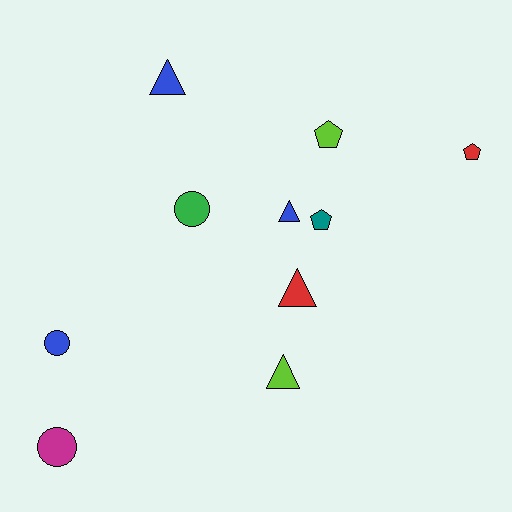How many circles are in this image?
There are 3 circles.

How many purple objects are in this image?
There are no purple objects.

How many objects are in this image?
There are 10 objects.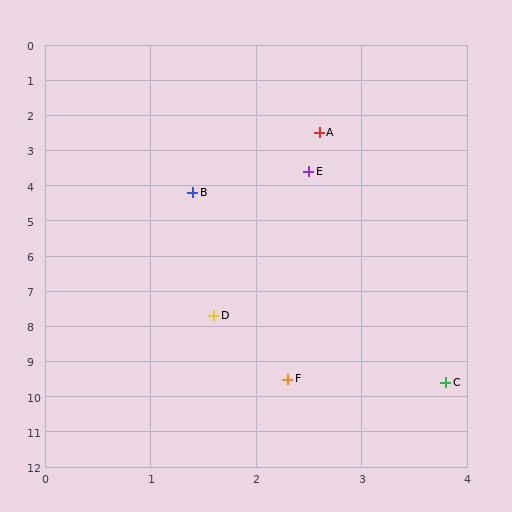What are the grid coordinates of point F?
Point F is at approximately (2.3, 9.5).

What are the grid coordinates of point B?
Point B is at approximately (1.4, 4.2).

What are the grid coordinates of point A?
Point A is at approximately (2.6, 2.5).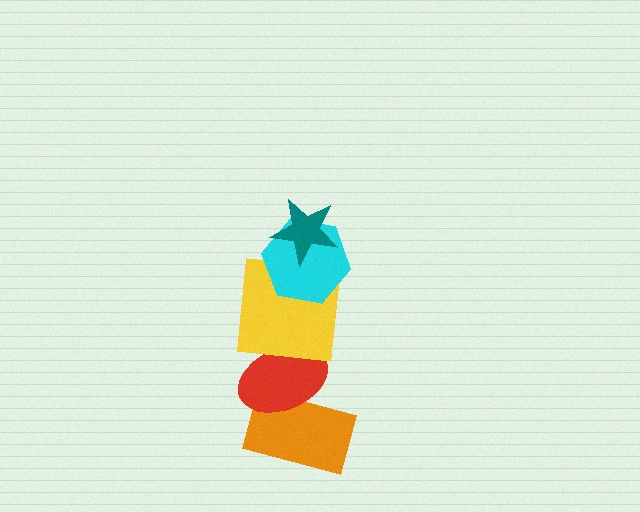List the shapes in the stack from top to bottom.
From top to bottom: the teal star, the cyan hexagon, the yellow square, the red ellipse, the orange rectangle.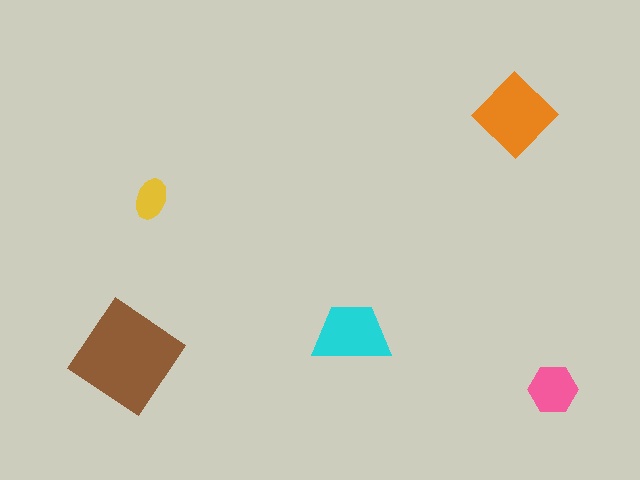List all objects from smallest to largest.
The yellow ellipse, the pink hexagon, the cyan trapezoid, the orange diamond, the brown diamond.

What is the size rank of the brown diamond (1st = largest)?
1st.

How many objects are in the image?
There are 5 objects in the image.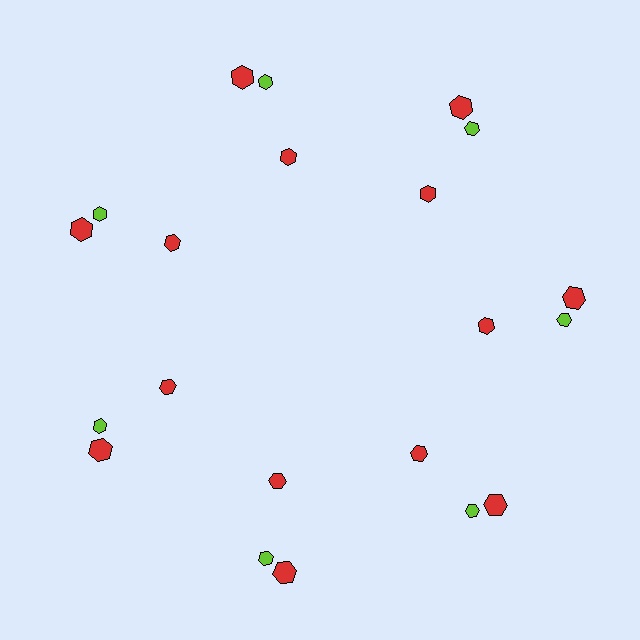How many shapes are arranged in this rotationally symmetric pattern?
There are 21 shapes, arranged in 7 groups of 3.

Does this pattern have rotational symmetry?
Yes, this pattern has 7-fold rotational symmetry. It looks the same after rotating 51 degrees around the center.